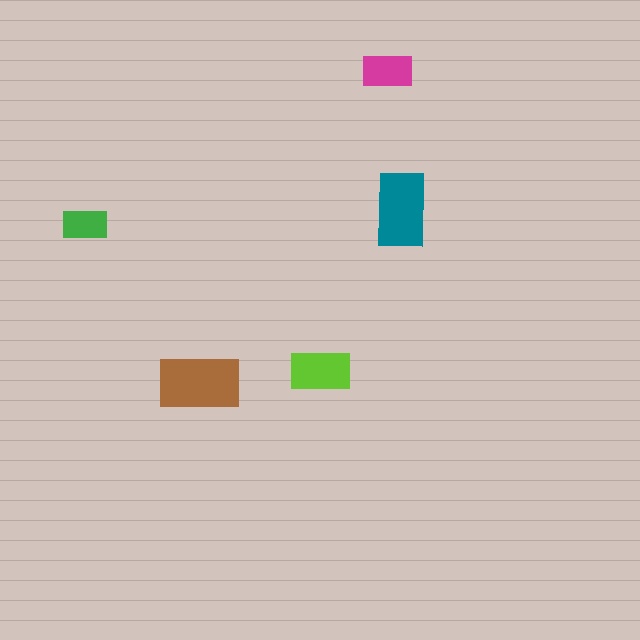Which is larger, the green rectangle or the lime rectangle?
The lime one.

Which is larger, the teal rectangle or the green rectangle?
The teal one.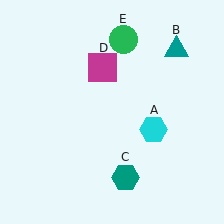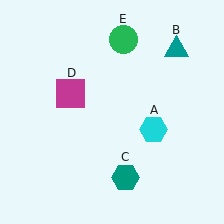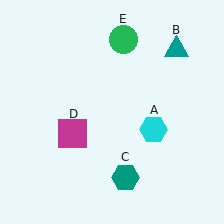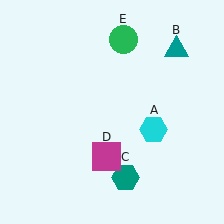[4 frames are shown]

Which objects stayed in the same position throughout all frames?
Cyan hexagon (object A) and teal triangle (object B) and teal hexagon (object C) and green circle (object E) remained stationary.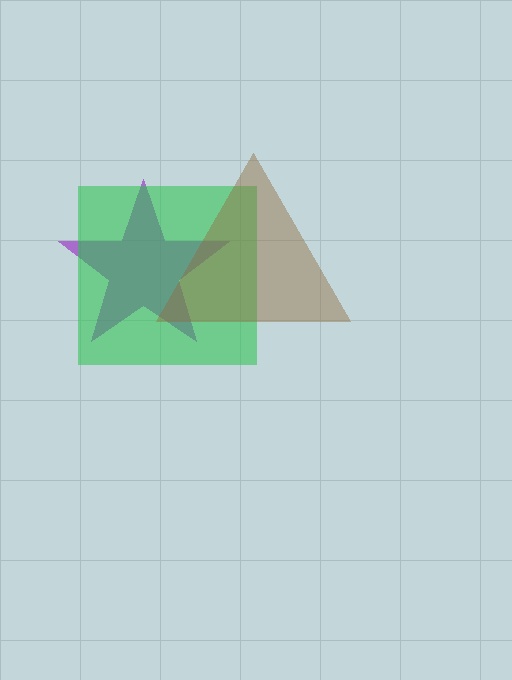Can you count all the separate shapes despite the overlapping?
Yes, there are 3 separate shapes.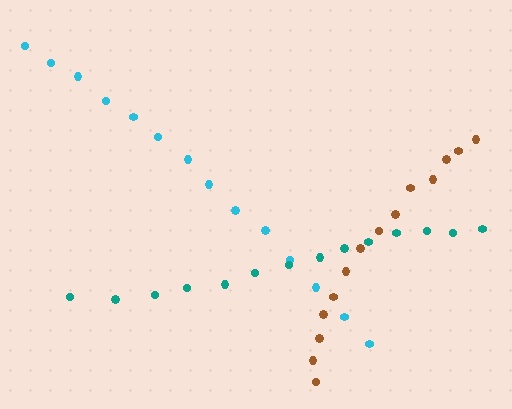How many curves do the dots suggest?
There are 3 distinct paths.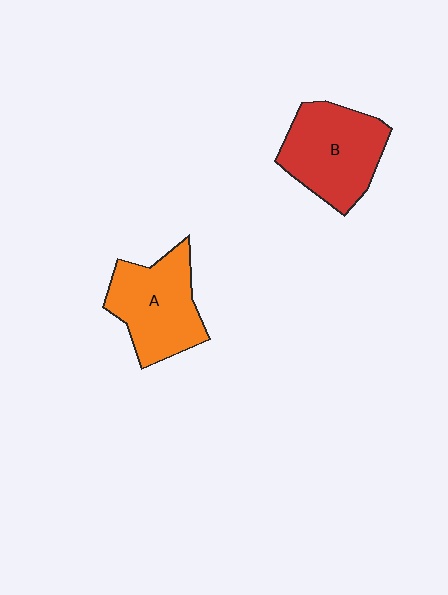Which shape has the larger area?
Shape B (red).